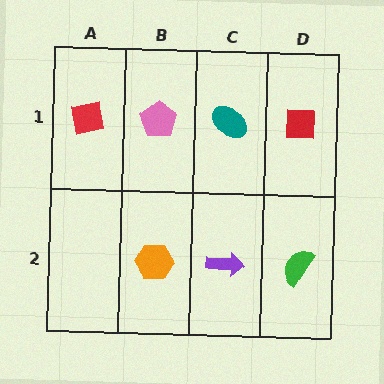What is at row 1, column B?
A pink pentagon.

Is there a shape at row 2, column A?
No, that cell is empty.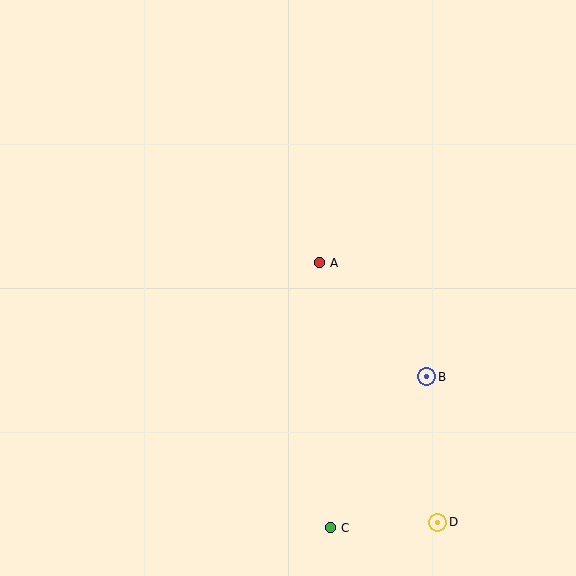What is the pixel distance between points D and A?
The distance between D and A is 286 pixels.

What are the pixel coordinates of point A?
Point A is at (319, 263).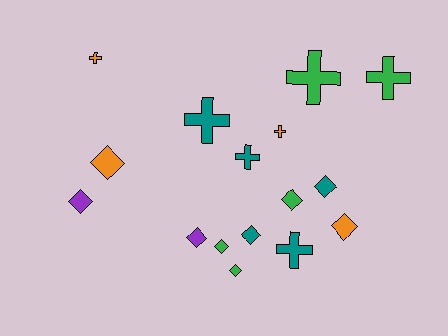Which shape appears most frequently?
Diamond, with 9 objects.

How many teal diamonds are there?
There are 2 teal diamonds.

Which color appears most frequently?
Green, with 5 objects.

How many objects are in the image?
There are 16 objects.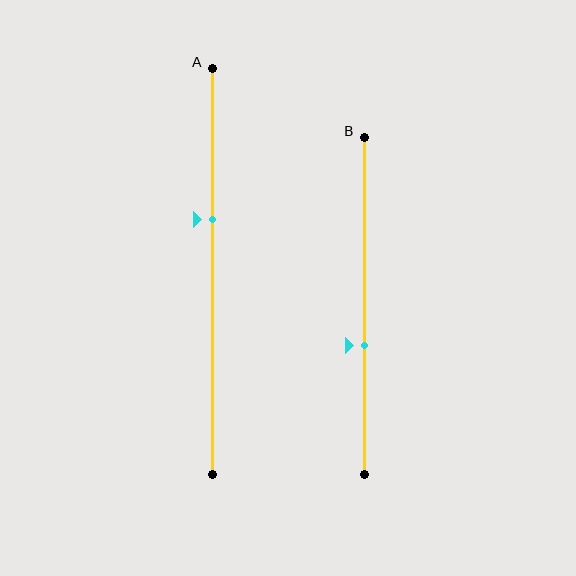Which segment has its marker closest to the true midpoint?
Segment B has its marker closest to the true midpoint.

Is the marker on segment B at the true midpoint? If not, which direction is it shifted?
No, the marker on segment B is shifted downward by about 12% of the segment length.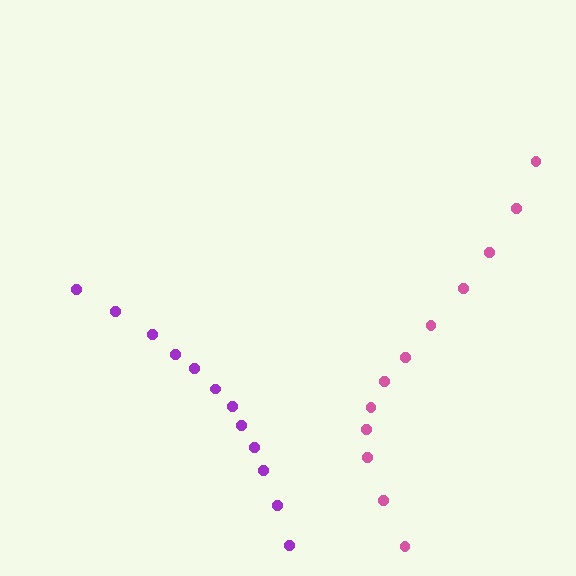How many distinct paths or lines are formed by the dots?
There are 2 distinct paths.